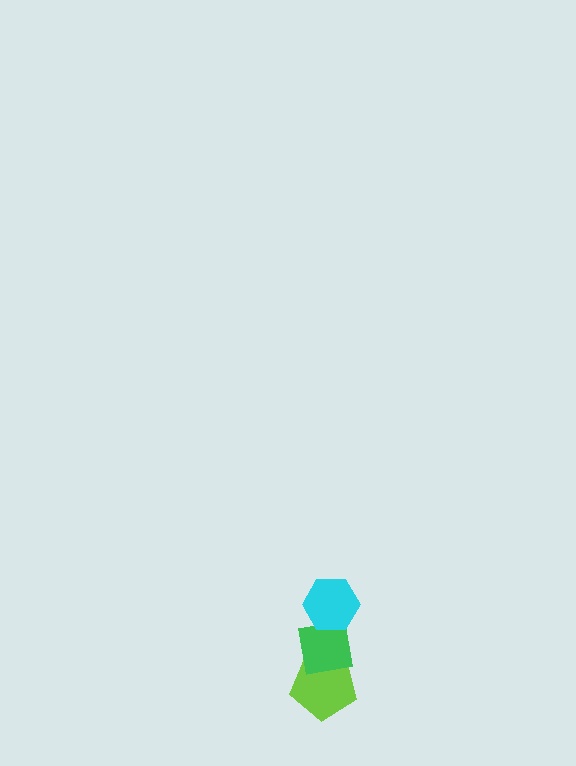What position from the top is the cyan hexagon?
The cyan hexagon is 1st from the top.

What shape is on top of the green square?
The cyan hexagon is on top of the green square.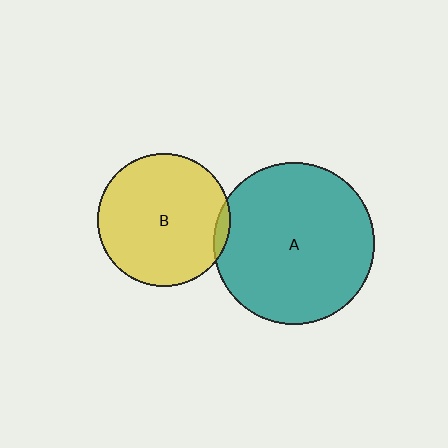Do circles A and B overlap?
Yes.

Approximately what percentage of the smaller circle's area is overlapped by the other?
Approximately 5%.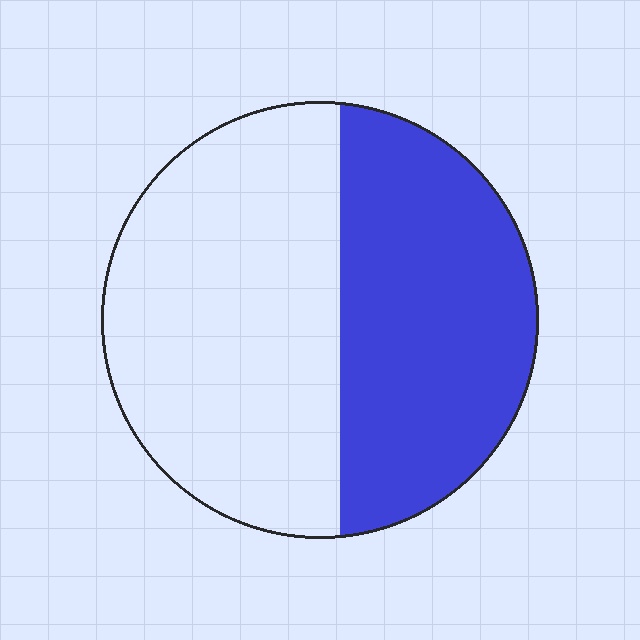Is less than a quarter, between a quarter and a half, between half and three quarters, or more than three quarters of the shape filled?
Between a quarter and a half.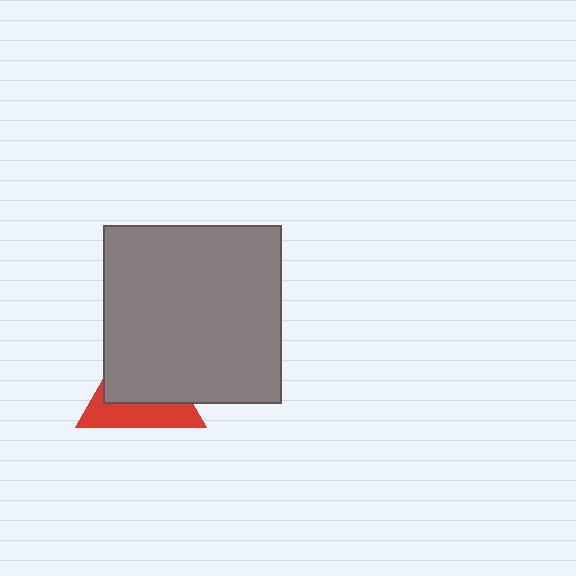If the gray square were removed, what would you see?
You would see the complete red triangle.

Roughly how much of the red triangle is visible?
A small part of it is visible (roughly 40%).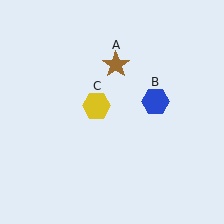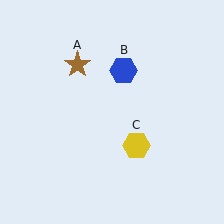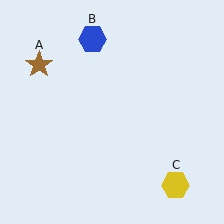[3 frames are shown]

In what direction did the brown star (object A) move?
The brown star (object A) moved left.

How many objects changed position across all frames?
3 objects changed position: brown star (object A), blue hexagon (object B), yellow hexagon (object C).